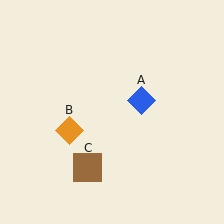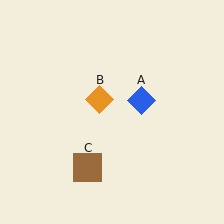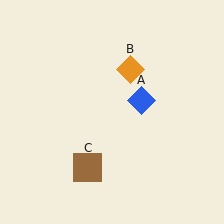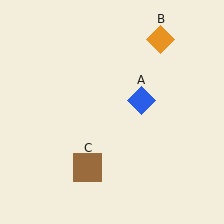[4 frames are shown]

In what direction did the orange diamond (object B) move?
The orange diamond (object B) moved up and to the right.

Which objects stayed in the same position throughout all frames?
Blue diamond (object A) and brown square (object C) remained stationary.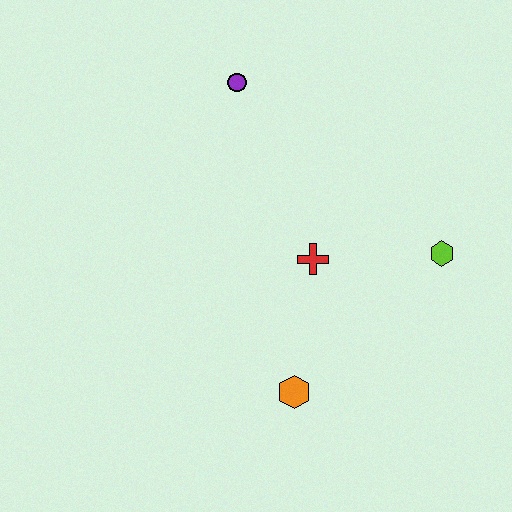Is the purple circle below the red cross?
No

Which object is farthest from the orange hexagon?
The purple circle is farthest from the orange hexagon.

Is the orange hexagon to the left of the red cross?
Yes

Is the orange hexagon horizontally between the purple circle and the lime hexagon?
Yes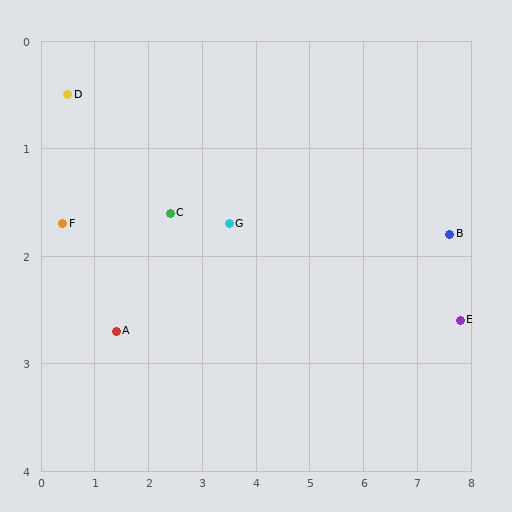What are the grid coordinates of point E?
Point E is at approximately (7.8, 2.6).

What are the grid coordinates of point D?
Point D is at approximately (0.5, 0.5).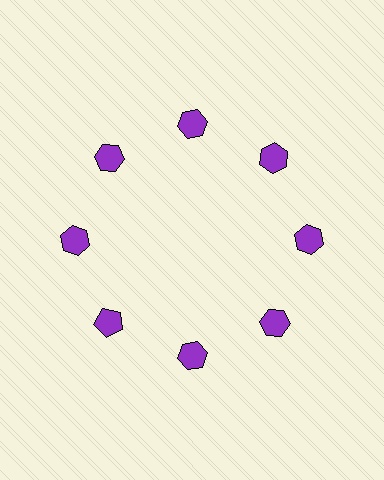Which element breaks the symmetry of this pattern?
The purple pentagon at roughly the 8 o'clock position breaks the symmetry. All other shapes are purple hexagons.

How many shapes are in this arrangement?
There are 8 shapes arranged in a ring pattern.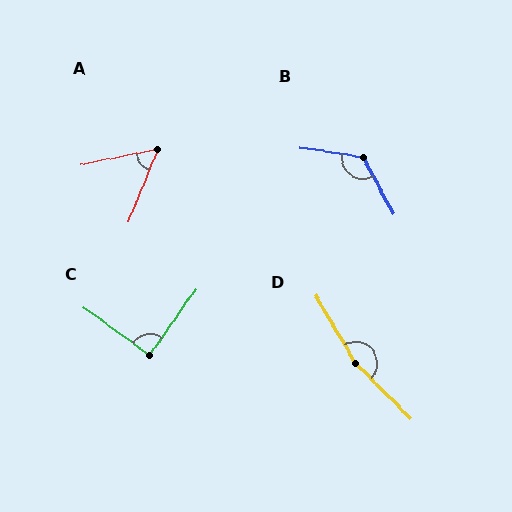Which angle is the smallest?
A, at approximately 56 degrees.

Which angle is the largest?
D, at approximately 165 degrees.